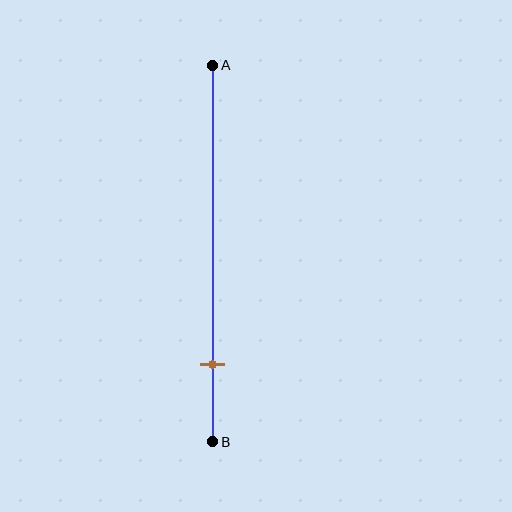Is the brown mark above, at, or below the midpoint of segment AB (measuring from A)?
The brown mark is below the midpoint of segment AB.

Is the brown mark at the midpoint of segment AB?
No, the mark is at about 80% from A, not at the 50% midpoint.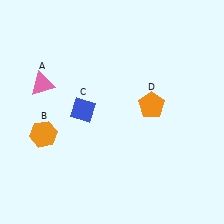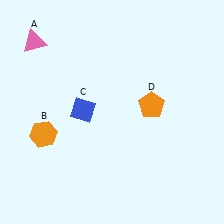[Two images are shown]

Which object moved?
The pink triangle (A) moved up.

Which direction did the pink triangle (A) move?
The pink triangle (A) moved up.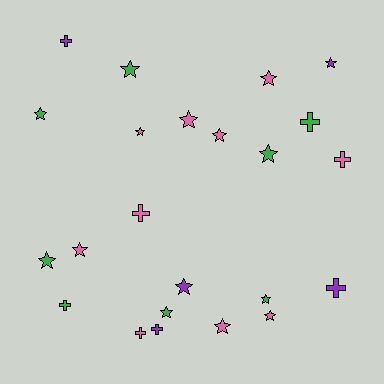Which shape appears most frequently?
Star, with 15 objects.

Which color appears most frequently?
Pink, with 10 objects.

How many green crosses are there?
There are 2 green crosses.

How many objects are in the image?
There are 23 objects.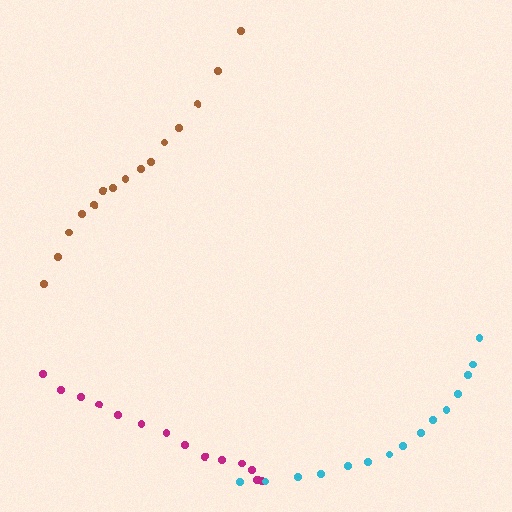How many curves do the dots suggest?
There are 3 distinct paths.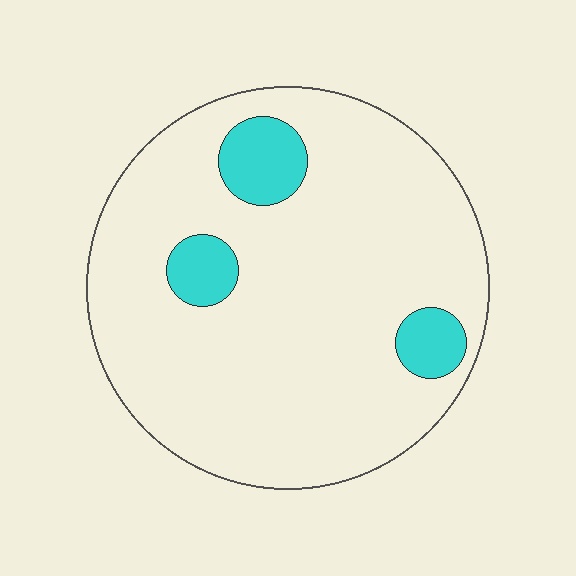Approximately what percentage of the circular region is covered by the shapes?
Approximately 10%.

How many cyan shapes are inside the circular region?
3.